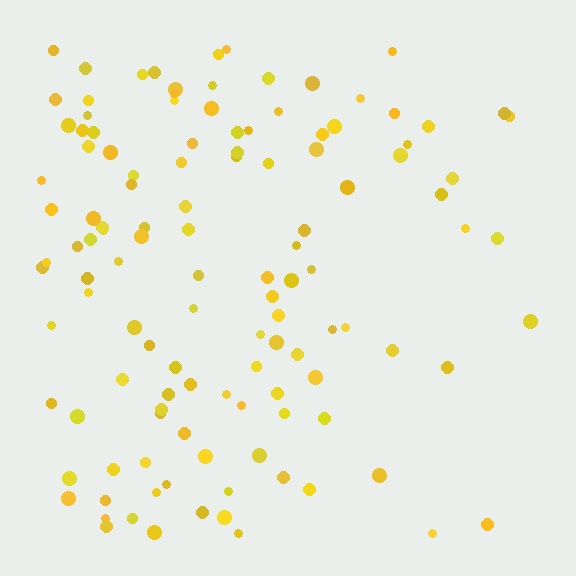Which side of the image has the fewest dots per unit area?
The right.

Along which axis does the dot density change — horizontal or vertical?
Horizontal.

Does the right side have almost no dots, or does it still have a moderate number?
Still a moderate number, just noticeably fewer than the left.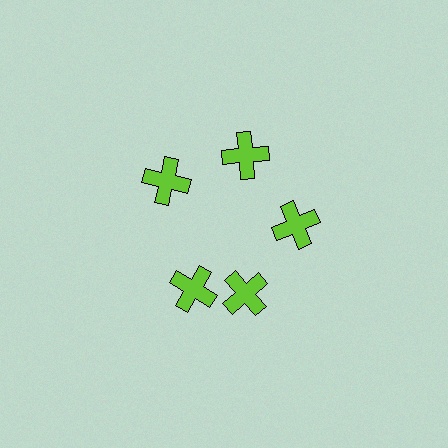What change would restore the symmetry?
The symmetry would be restored by rotating it back into even spacing with its neighbors so that all 5 crosses sit at equal angles and equal distance from the center.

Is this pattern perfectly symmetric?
No. The 5 lime crosses are arranged in a ring, but one element near the 8 o'clock position is rotated out of alignment along the ring, breaking the 5-fold rotational symmetry.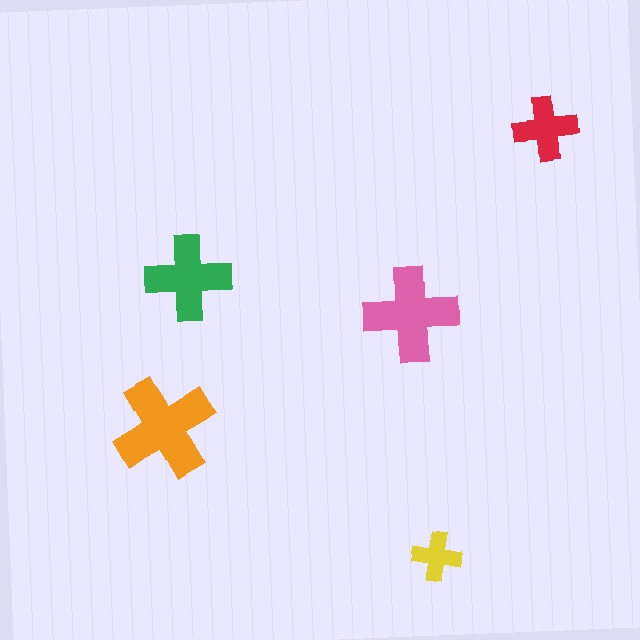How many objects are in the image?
There are 5 objects in the image.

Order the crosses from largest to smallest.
the orange one, the pink one, the green one, the red one, the yellow one.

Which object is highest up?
The red cross is topmost.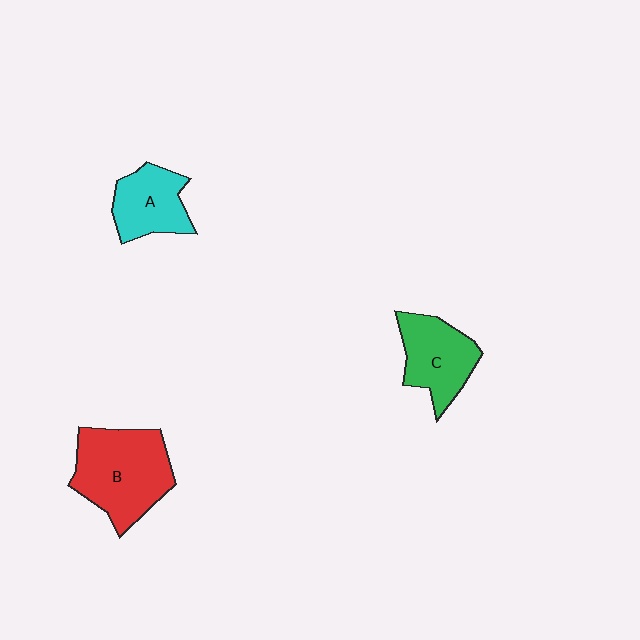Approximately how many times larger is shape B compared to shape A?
Approximately 1.7 times.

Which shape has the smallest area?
Shape A (cyan).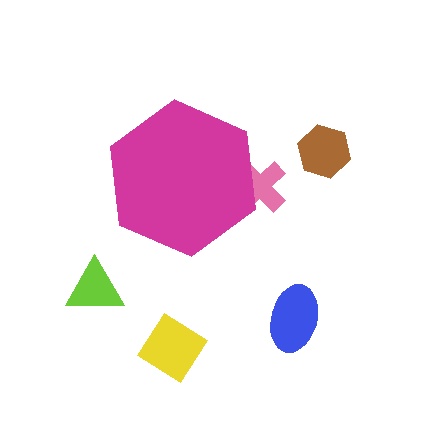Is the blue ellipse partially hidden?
No, the blue ellipse is fully visible.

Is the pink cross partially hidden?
Yes, the pink cross is partially hidden behind the magenta hexagon.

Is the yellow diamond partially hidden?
No, the yellow diamond is fully visible.